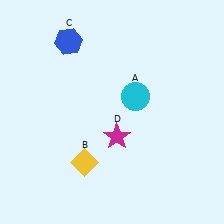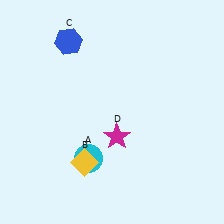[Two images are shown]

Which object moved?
The cyan circle (A) moved down.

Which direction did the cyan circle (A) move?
The cyan circle (A) moved down.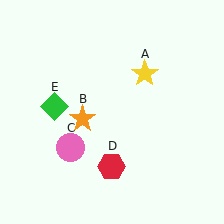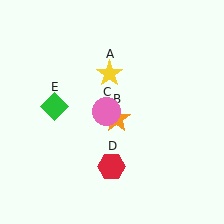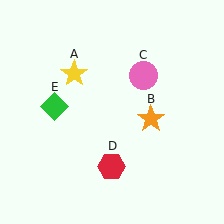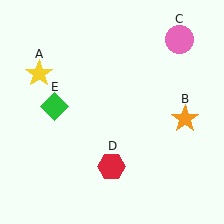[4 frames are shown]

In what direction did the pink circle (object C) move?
The pink circle (object C) moved up and to the right.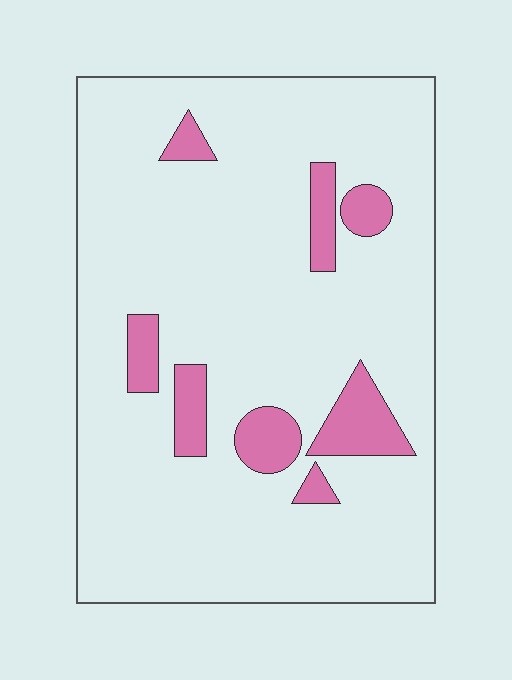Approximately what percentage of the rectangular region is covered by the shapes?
Approximately 10%.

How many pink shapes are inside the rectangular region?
8.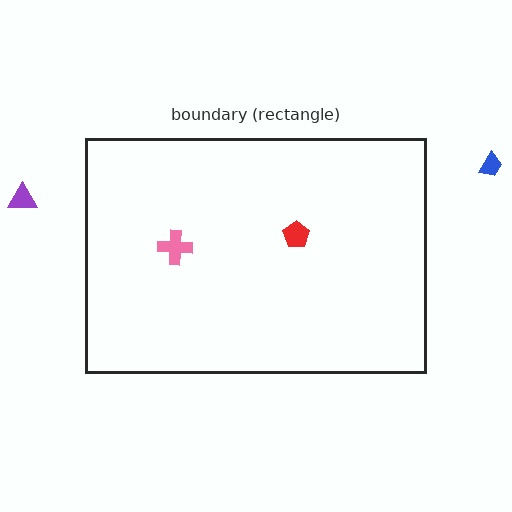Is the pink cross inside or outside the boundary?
Inside.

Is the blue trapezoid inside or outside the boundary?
Outside.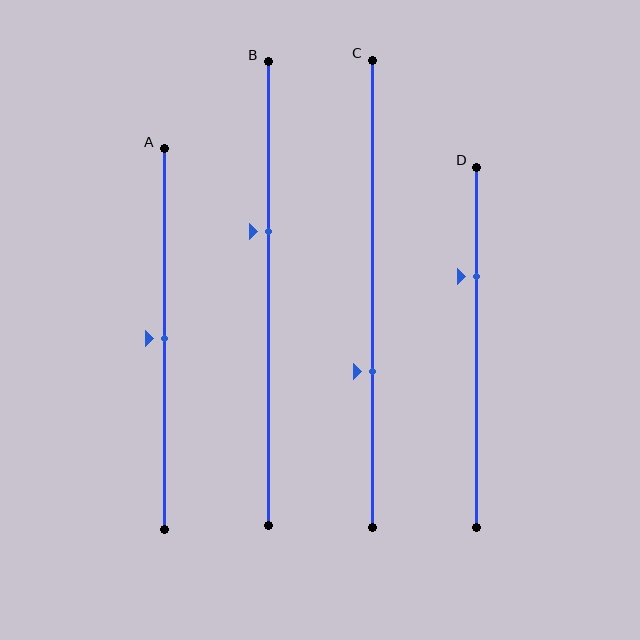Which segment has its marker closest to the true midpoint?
Segment A has its marker closest to the true midpoint.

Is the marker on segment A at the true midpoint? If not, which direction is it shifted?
Yes, the marker on segment A is at the true midpoint.